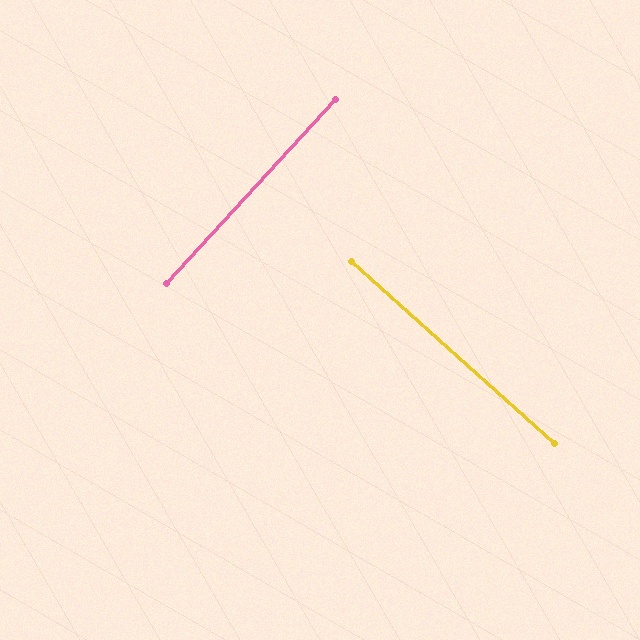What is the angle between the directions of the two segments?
Approximately 90 degrees.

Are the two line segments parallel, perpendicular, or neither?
Perpendicular — they meet at approximately 90°.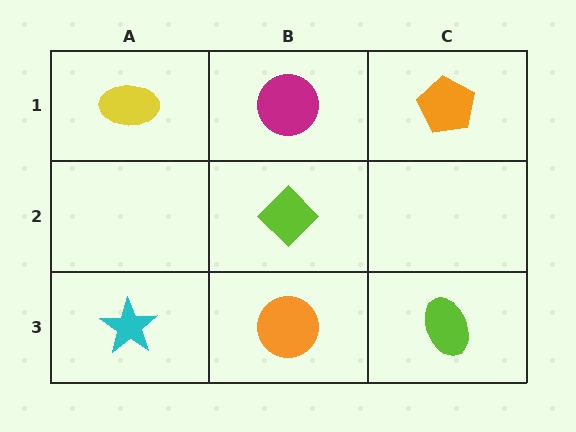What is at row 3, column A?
A cyan star.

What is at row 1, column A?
A yellow ellipse.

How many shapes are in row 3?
3 shapes.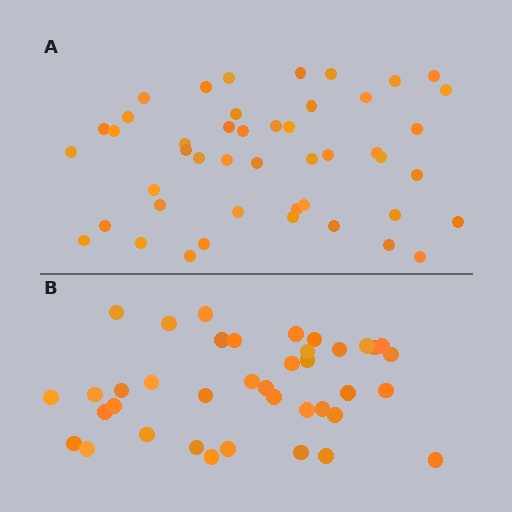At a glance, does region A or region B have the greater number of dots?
Region A (the top region) has more dots.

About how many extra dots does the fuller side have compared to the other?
Region A has roughly 8 or so more dots than region B.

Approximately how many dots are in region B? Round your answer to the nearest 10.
About 40 dots. (The exact count is 39, which rounds to 40.)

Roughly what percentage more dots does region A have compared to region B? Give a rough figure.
About 20% more.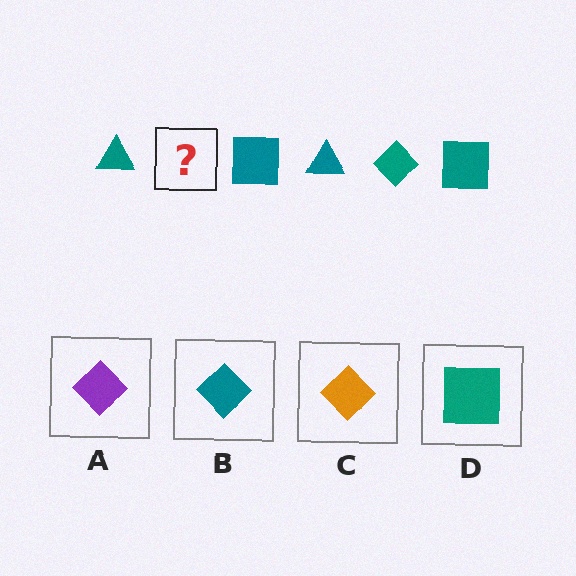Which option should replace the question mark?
Option B.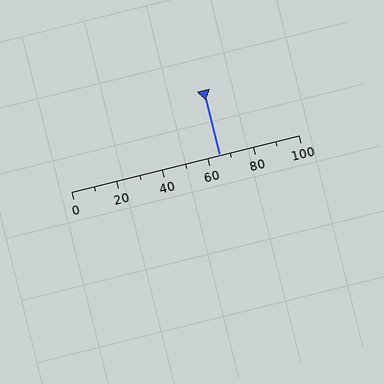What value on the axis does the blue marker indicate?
The marker indicates approximately 65.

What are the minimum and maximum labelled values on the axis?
The axis runs from 0 to 100.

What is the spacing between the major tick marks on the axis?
The major ticks are spaced 20 apart.